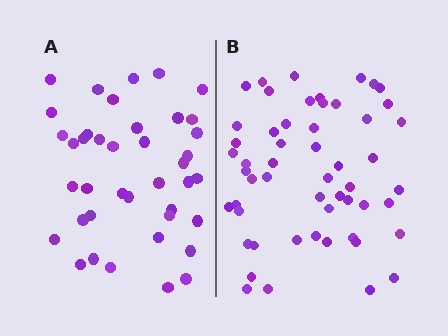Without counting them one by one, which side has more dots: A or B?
Region B (the right region) has more dots.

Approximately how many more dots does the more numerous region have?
Region B has approximately 15 more dots than region A.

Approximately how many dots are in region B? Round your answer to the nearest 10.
About 50 dots. (The exact count is 54, which rounds to 50.)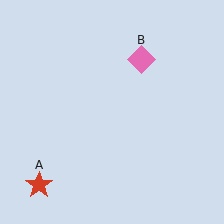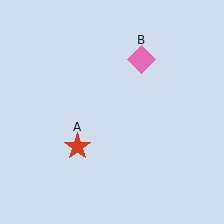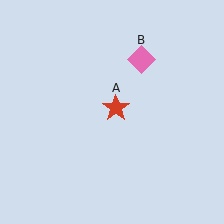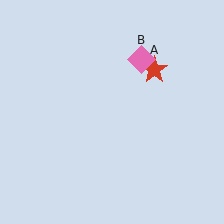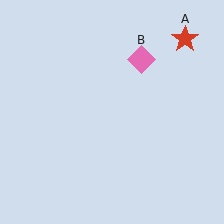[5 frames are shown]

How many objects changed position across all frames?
1 object changed position: red star (object A).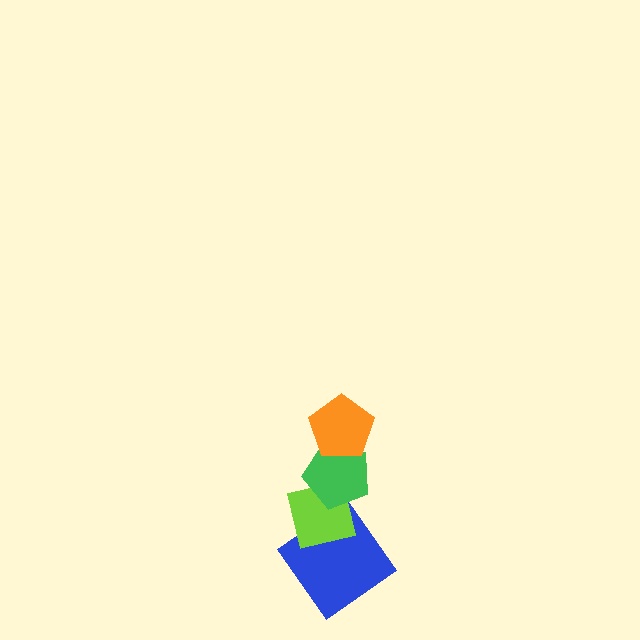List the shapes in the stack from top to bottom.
From top to bottom: the orange pentagon, the green pentagon, the lime square, the blue diamond.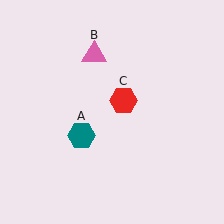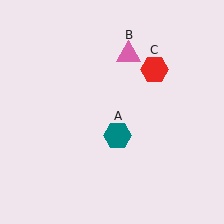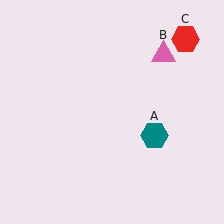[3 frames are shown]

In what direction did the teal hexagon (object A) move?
The teal hexagon (object A) moved right.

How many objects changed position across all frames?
3 objects changed position: teal hexagon (object A), pink triangle (object B), red hexagon (object C).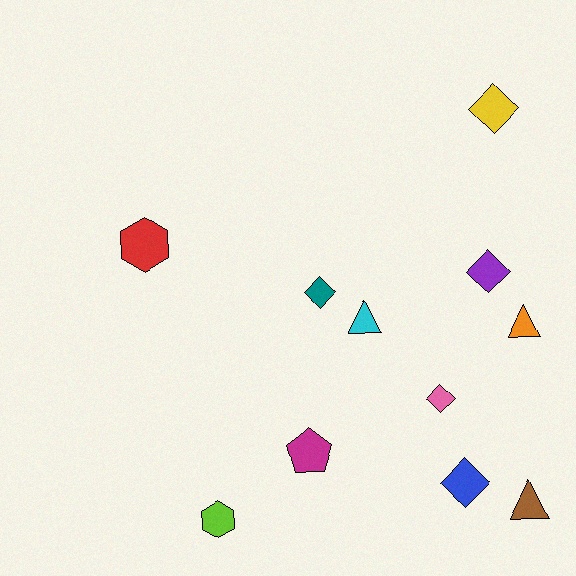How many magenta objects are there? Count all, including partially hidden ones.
There is 1 magenta object.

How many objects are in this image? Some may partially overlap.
There are 11 objects.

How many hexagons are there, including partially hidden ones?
There are 2 hexagons.